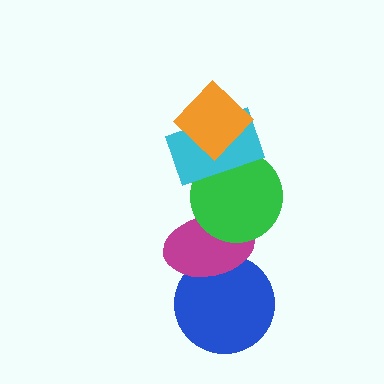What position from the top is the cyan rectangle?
The cyan rectangle is 2nd from the top.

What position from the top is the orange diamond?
The orange diamond is 1st from the top.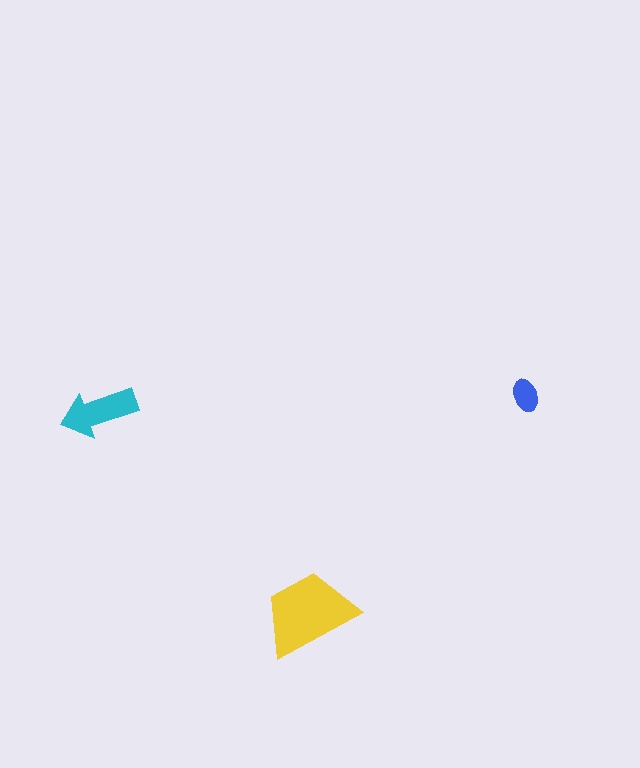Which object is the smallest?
The blue ellipse.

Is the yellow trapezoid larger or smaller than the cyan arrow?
Larger.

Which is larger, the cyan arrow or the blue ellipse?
The cyan arrow.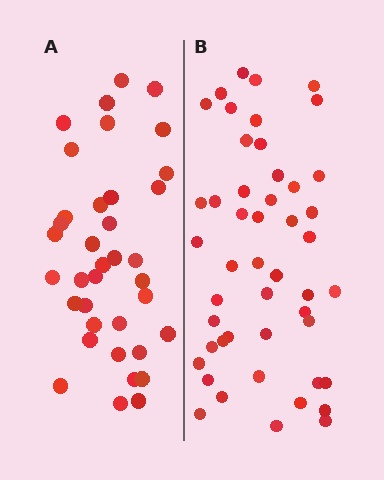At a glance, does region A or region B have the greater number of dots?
Region B (the right region) has more dots.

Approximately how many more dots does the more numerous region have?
Region B has roughly 12 or so more dots than region A.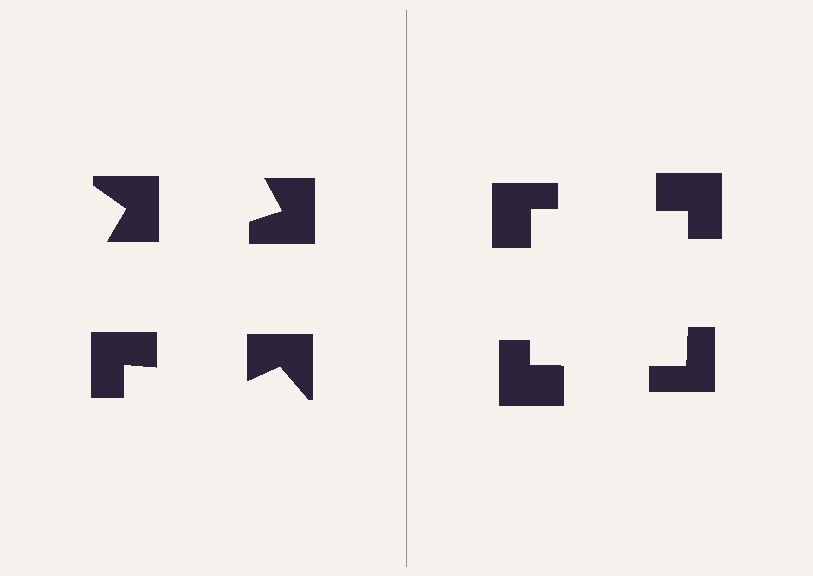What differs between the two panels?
The notched squares are positioned identically on both sides; only the wedge orientations differ. On the right they align to a square; on the left they are misaligned.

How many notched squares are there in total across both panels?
8 — 4 on each side.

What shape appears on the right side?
An illusory square.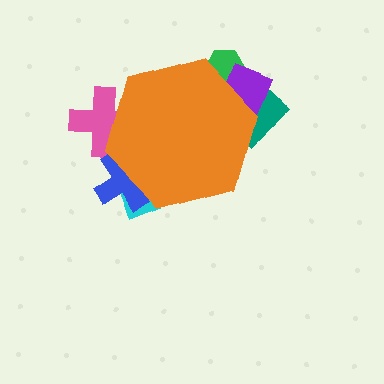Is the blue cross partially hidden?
Yes, the blue cross is partially hidden behind the orange hexagon.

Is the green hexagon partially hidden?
Yes, the green hexagon is partially hidden behind the orange hexagon.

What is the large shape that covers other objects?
An orange hexagon.